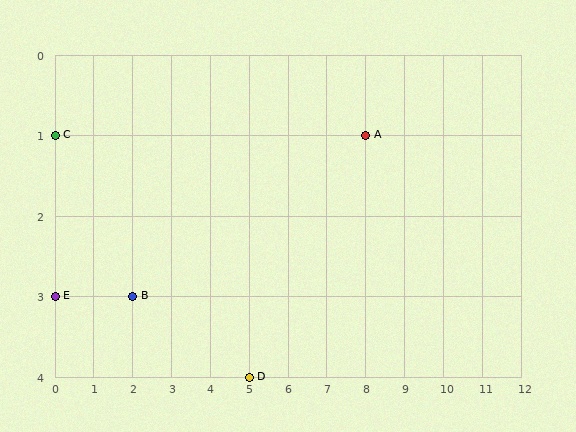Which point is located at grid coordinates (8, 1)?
Point A is at (8, 1).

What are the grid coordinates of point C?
Point C is at grid coordinates (0, 1).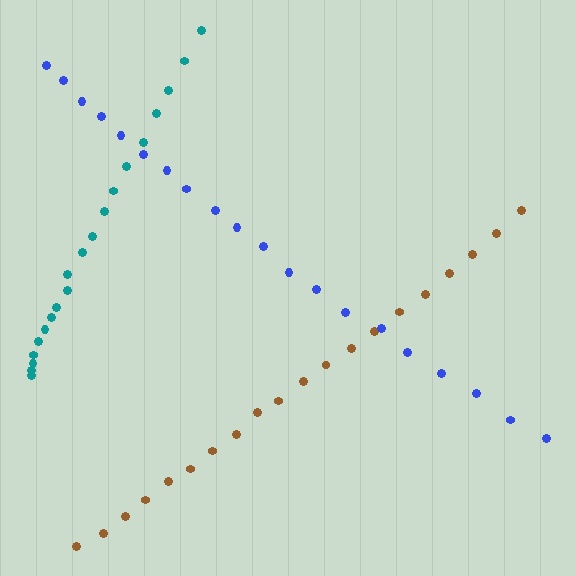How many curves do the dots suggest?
There are 3 distinct paths.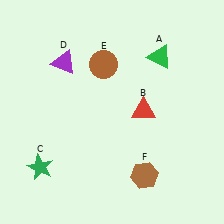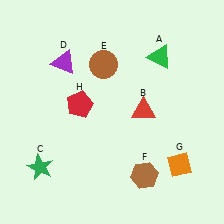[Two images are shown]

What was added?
An orange diamond (G), a red pentagon (H) were added in Image 2.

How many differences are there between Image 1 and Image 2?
There are 2 differences between the two images.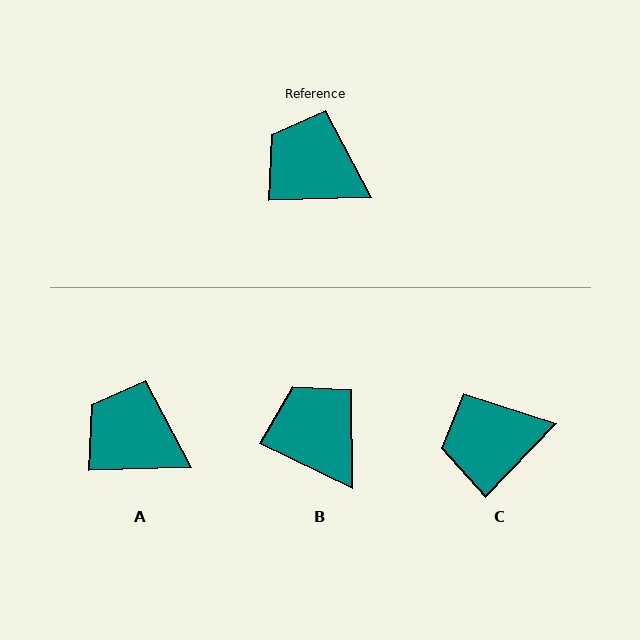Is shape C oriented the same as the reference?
No, it is off by about 45 degrees.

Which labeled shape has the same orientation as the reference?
A.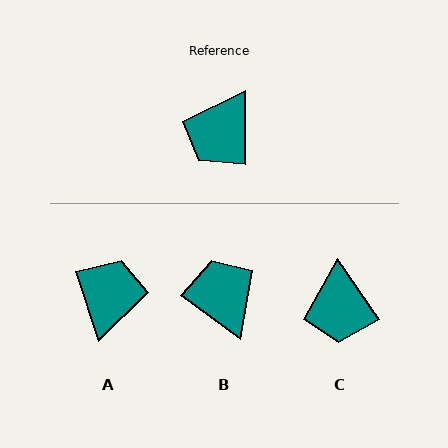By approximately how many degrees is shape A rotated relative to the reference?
Approximately 162 degrees clockwise.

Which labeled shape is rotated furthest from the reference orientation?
A, about 162 degrees away.